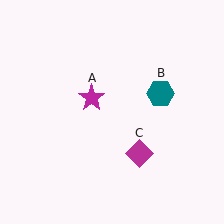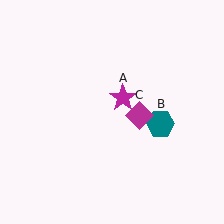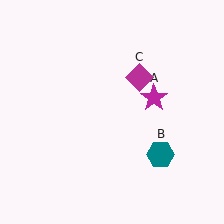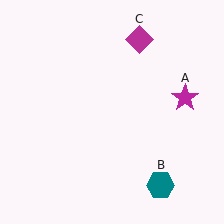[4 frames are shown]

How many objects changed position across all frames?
3 objects changed position: magenta star (object A), teal hexagon (object B), magenta diamond (object C).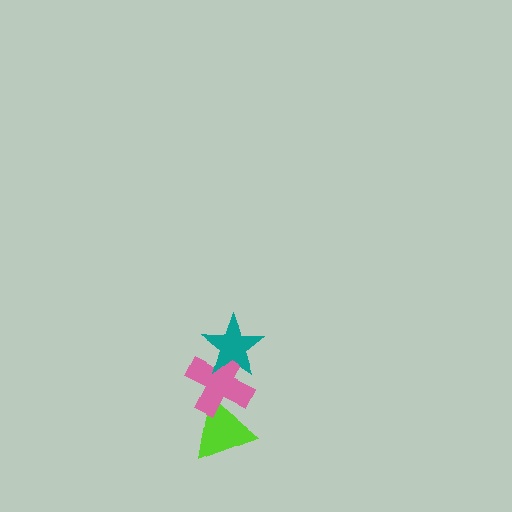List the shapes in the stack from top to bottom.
From top to bottom: the teal star, the pink cross, the lime triangle.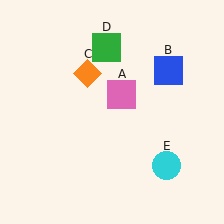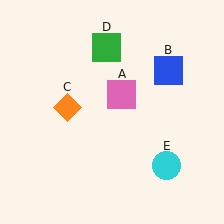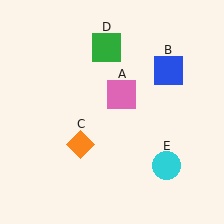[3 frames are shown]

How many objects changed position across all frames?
1 object changed position: orange diamond (object C).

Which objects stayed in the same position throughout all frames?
Pink square (object A) and blue square (object B) and green square (object D) and cyan circle (object E) remained stationary.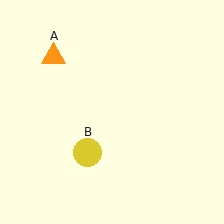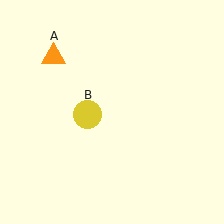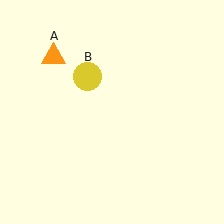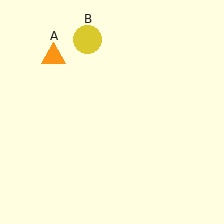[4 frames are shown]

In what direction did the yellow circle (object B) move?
The yellow circle (object B) moved up.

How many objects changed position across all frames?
1 object changed position: yellow circle (object B).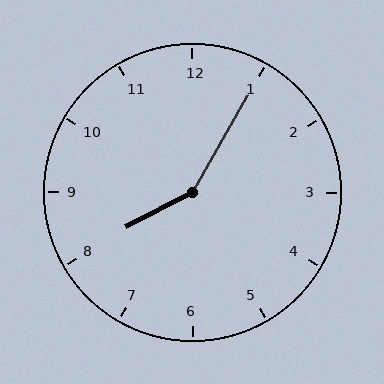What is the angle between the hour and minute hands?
Approximately 148 degrees.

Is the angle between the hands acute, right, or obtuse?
It is obtuse.